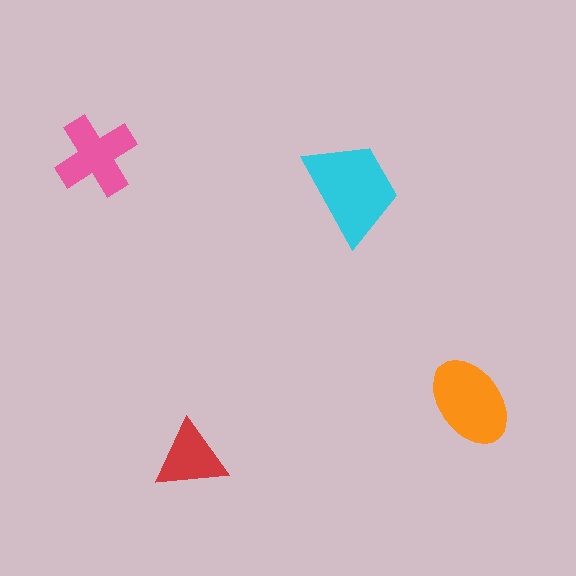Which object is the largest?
The cyan trapezoid.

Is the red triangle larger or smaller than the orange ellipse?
Smaller.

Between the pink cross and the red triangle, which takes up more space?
The pink cross.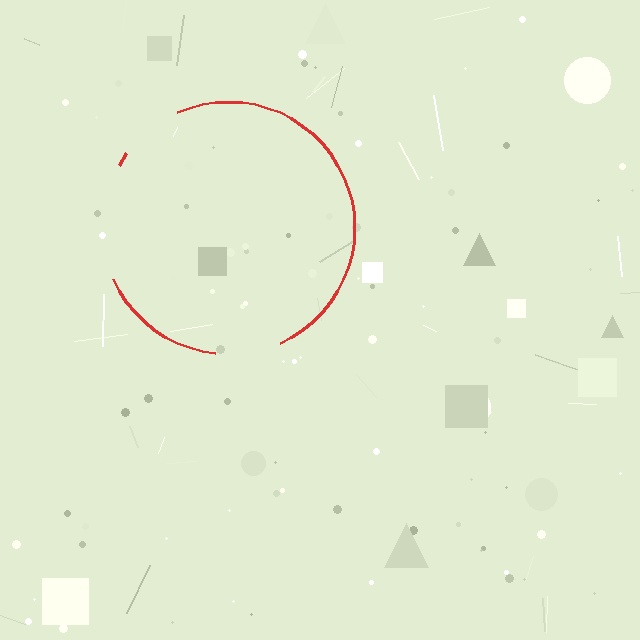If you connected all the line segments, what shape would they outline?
They would outline a circle.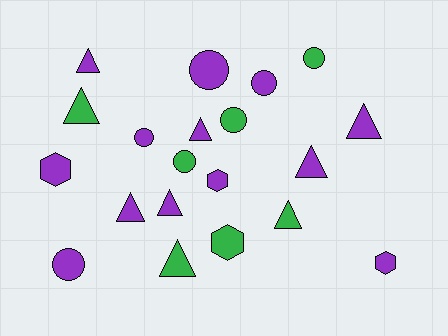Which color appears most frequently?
Purple, with 13 objects.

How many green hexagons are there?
There is 1 green hexagon.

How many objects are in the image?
There are 20 objects.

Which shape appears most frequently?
Triangle, with 9 objects.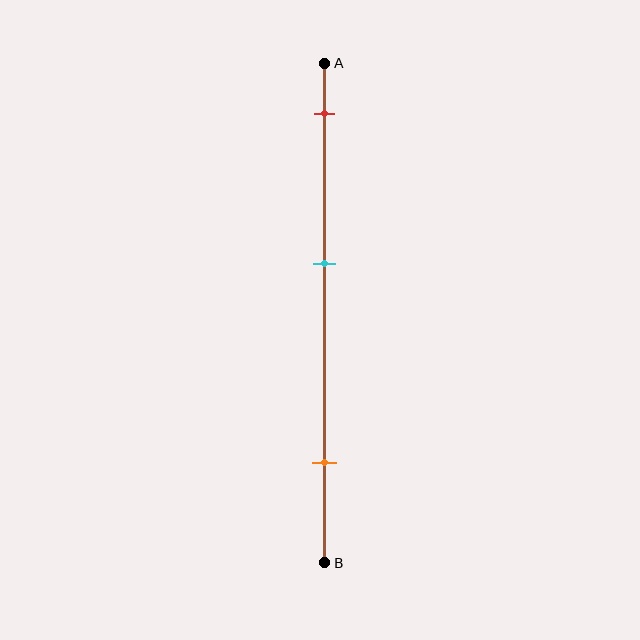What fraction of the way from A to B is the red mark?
The red mark is approximately 10% (0.1) of the way from A to B.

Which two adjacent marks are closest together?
The red and cyan marks are the closest adjacent pair.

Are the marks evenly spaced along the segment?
Yes, the marks are approximately evenly spaced.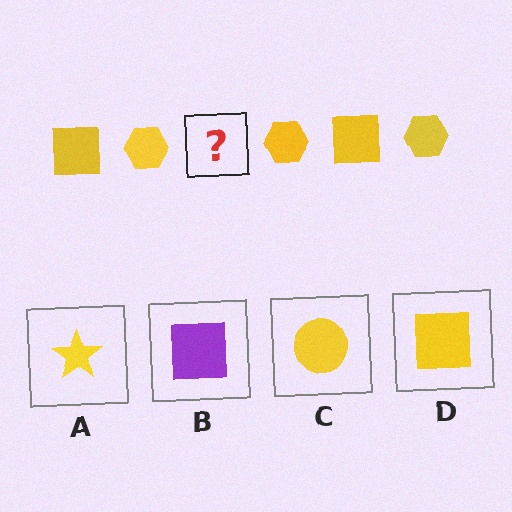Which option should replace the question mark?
Option D.